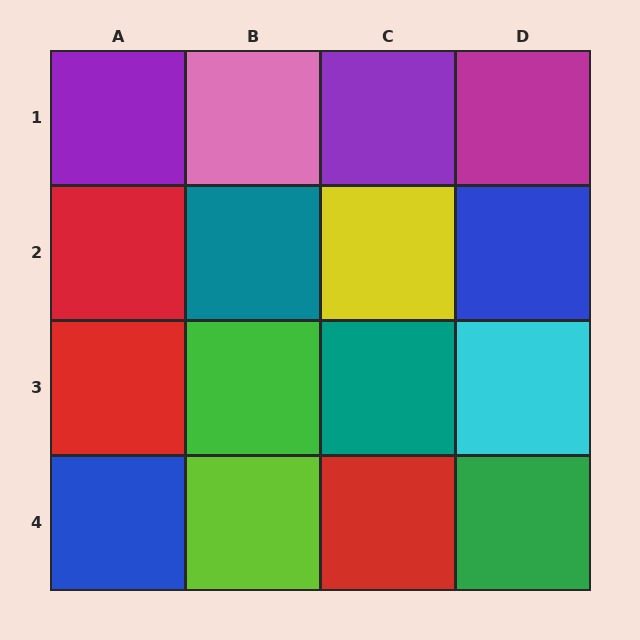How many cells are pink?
1 cell is pink.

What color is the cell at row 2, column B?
Teal.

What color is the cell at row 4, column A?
Blue.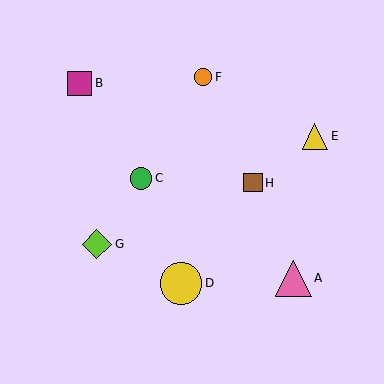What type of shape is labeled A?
Shape A is a pink triangle.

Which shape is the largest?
The yellow circle (labeled D) is the largest.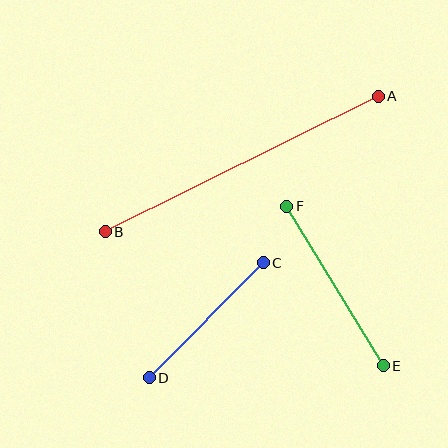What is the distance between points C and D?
The distance is approximately 162 pixels.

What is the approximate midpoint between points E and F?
The midpoint is at approximately (335, 286) pixels.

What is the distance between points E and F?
The distance is approximately 187 pixels.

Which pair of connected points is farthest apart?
Points A and B are farthest apart.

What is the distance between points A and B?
The distance is approximately 305 pixels.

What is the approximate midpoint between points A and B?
The midpoint is at approximately (242, 164) pixels.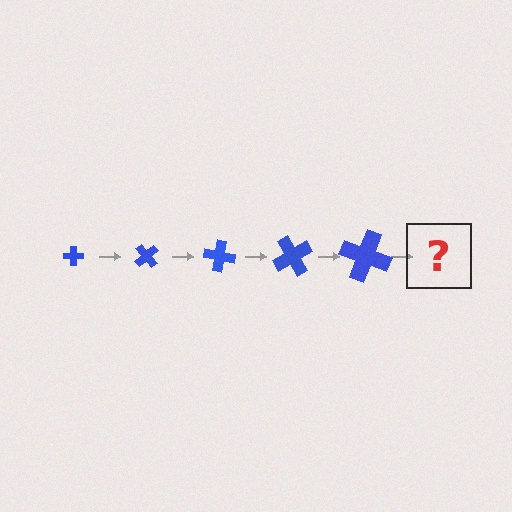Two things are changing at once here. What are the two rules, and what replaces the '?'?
The two rules are that the cross grows larger each step and it rotates 50 degrees each step. The '?' should be a cross, larger than the previous one and rotated 250 degrees from the start.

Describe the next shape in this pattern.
It should be a cross, larger than the previous one and rotated 250 degrees from the start.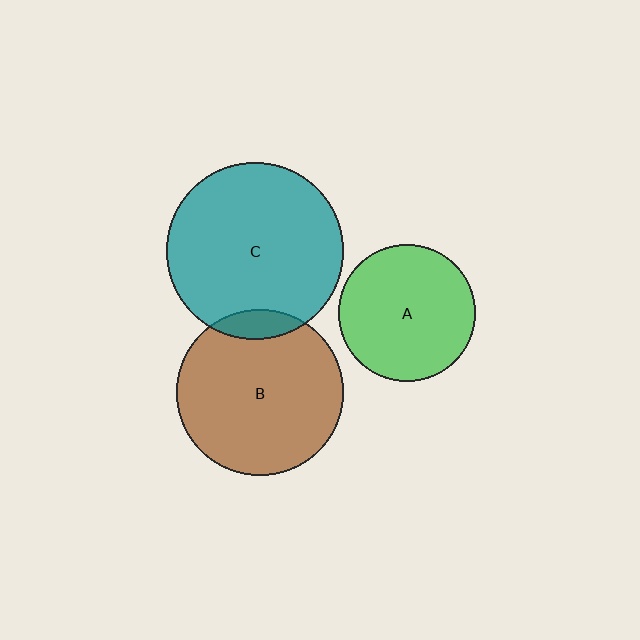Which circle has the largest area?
Circle C (teal).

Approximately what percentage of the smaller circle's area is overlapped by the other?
Approximately 10%.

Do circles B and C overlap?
Yes.